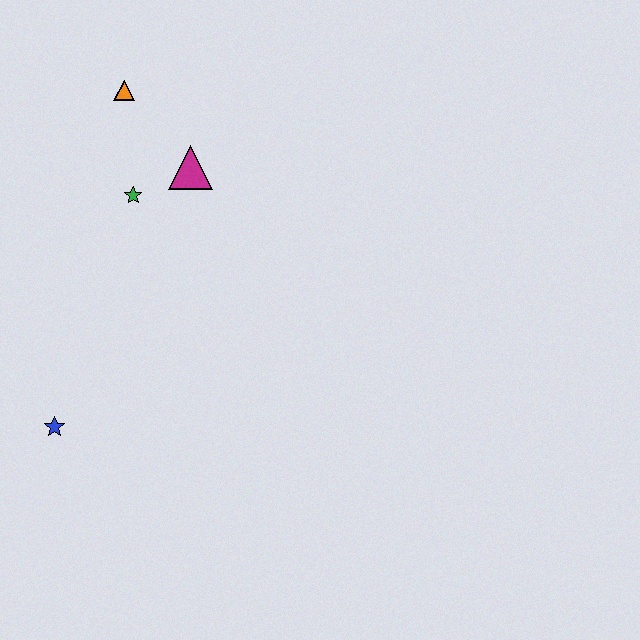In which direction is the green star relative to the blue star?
The green star is above the blue star.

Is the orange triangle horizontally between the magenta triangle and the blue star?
Yes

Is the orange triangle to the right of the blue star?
Yes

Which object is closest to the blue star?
The green star is closest to the blue star.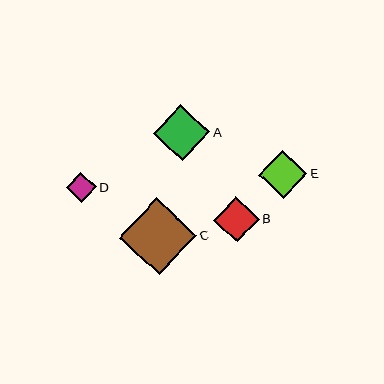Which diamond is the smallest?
Diamond D is the smallest with a size of approximately 30 pixels.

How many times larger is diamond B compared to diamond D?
Diamond B is approximately 1.5 times the size of diamond D.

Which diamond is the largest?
Diamond C is the largest with a size of approximately 77 pixels.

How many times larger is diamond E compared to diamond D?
Diamond E is approximately 1.6 times the size of diamond D.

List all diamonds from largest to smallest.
From largest to smallest: C, A, E, B, D.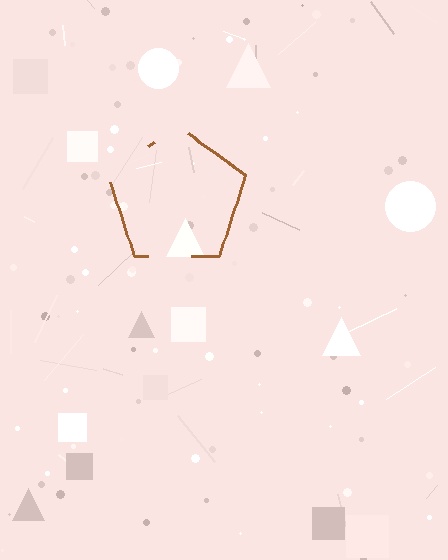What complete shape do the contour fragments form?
The contour fragments form a pentagon.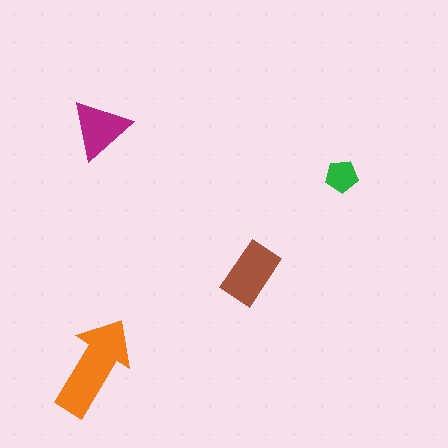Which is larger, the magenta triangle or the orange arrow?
The orange arrow.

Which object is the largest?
The orange arrow.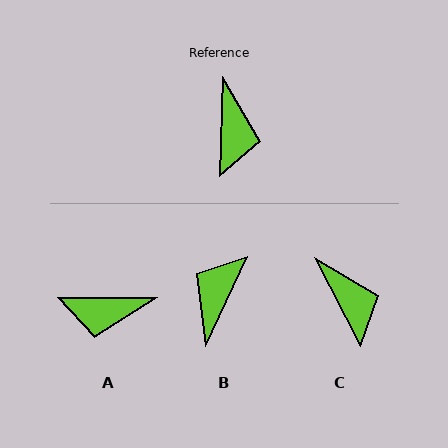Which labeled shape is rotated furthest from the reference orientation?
B, about 157 degrees away.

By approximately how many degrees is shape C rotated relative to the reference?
Approximately 29 degrees counter-clockwise.